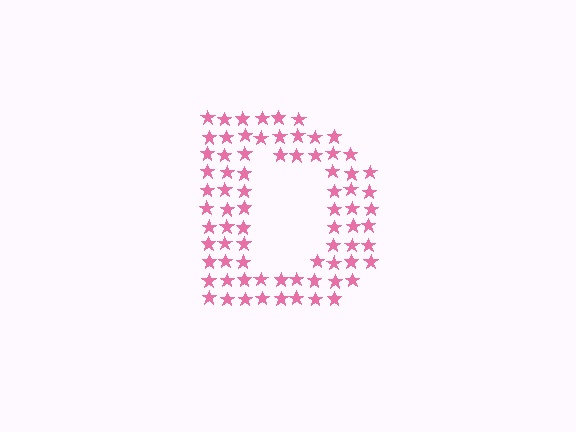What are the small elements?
The small elements are stars.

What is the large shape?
The large shape is the letter D.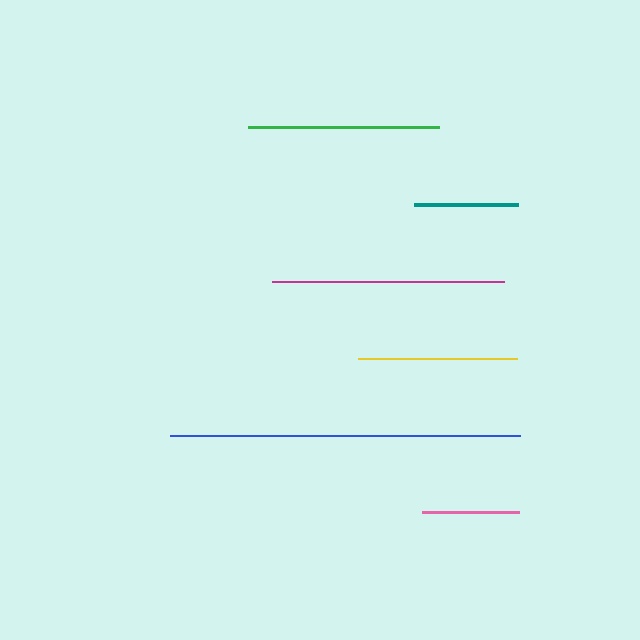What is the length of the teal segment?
The teal segment is approximately 104 pixels long.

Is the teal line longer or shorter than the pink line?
The teal line is longer than the pink line.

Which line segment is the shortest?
The pink line is the shortest at approximately 97 pixels.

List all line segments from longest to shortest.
From longest to shortest: blue, magenta, green, yellow, teal, pink.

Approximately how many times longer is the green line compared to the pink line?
The green line is approximately 2.0 times the length of the pink line.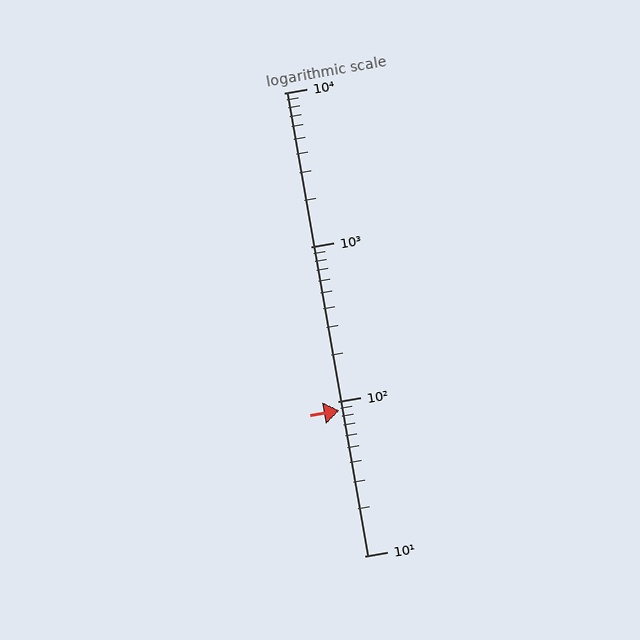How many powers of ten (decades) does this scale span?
The scale spans 3 decades, from 10 to 10000.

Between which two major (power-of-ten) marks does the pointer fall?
The pointer is between 10 and 100.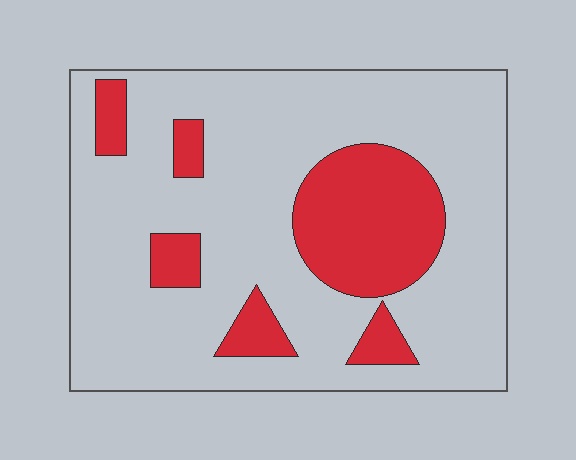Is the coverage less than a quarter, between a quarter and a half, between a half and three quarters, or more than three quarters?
Less than a quarter.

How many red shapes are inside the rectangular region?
6.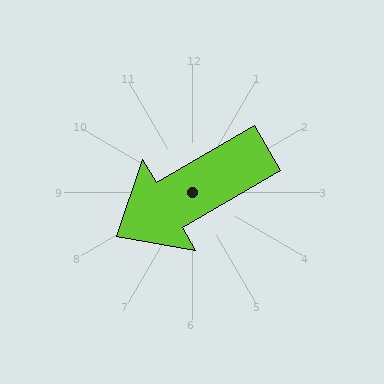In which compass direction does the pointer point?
Southwest.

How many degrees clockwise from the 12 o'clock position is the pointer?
Approximately 240 degrees.